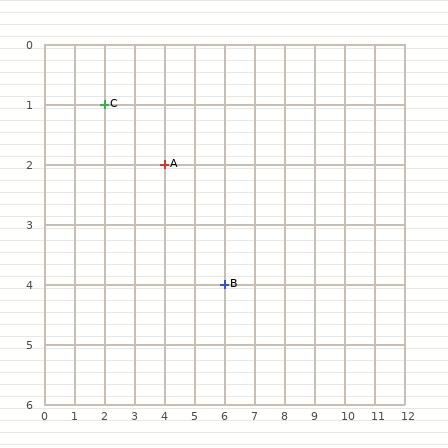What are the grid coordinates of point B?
Point B is at grid coordinates (6, 4).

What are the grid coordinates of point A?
Point A is at grid coordinates (4, 2).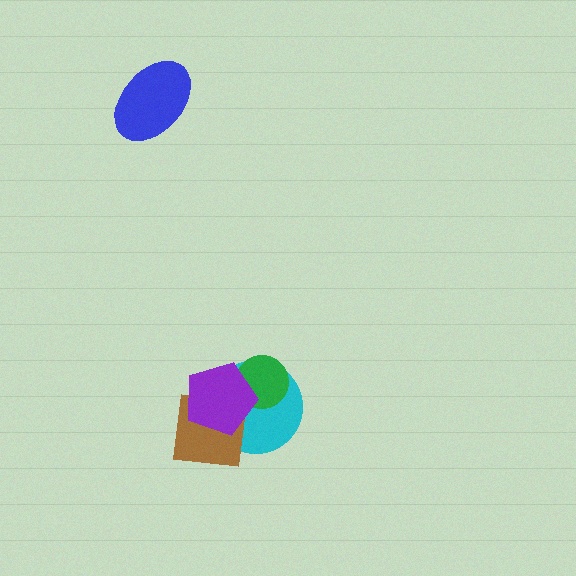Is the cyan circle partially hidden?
Yes, it is partially covered by another shape.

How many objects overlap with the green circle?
2 objects overlap with the green circle.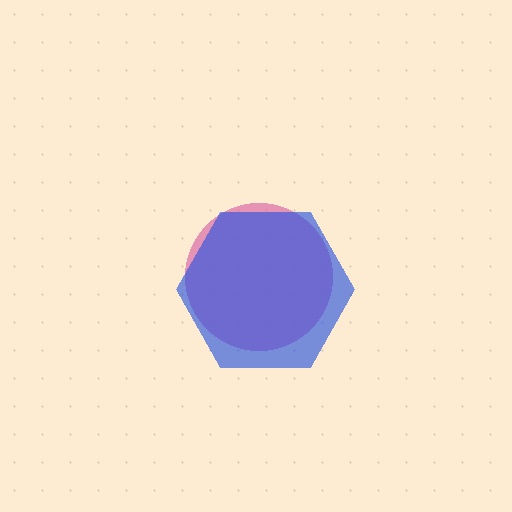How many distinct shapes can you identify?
There are 2 distinct shapes: a pink circle, a blue hexagon.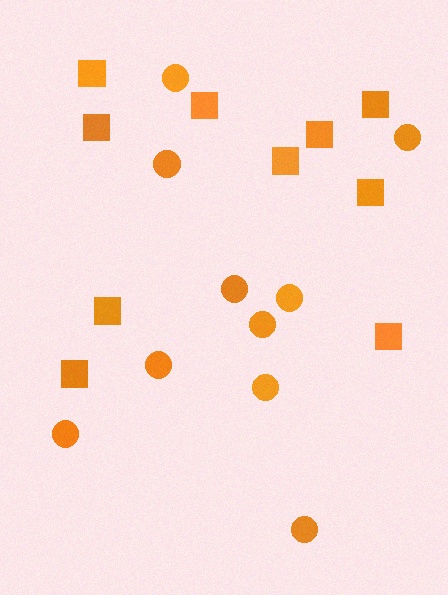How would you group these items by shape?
There are 2 groups: one group of circles (10) and one group of squares (10).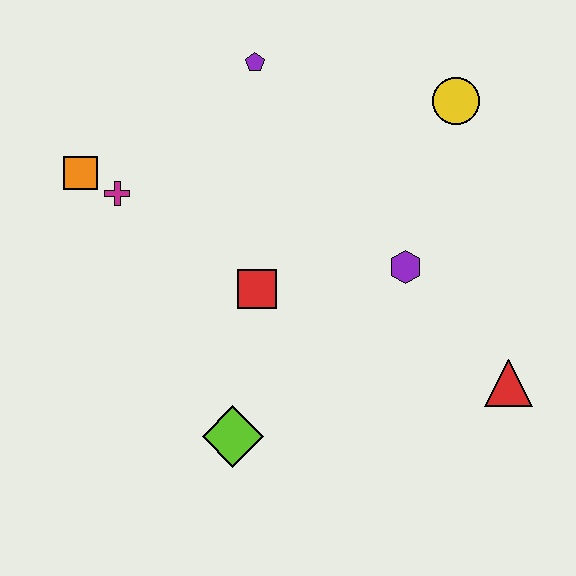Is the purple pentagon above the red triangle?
Yes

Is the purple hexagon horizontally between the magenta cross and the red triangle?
Yes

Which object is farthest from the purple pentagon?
The red triangle is farthest from the purple pentagon.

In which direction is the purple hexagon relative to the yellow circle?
The purple hexagon is below the yellow circle.